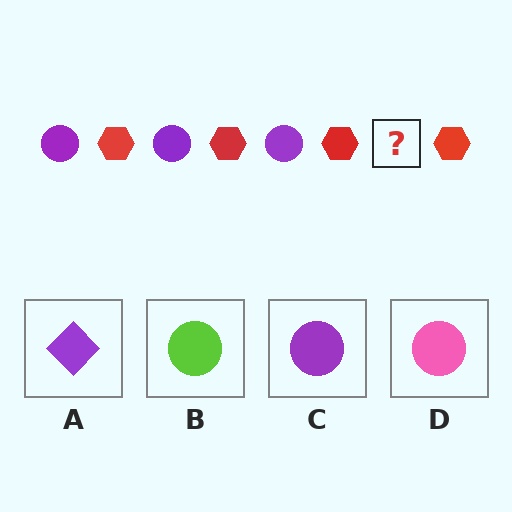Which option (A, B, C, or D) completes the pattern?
C.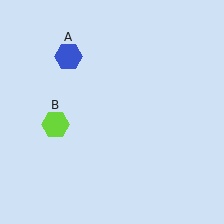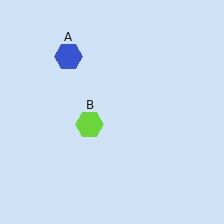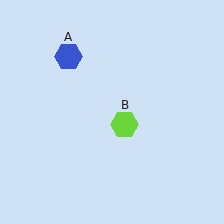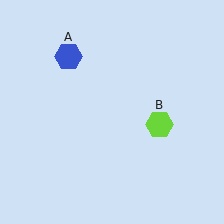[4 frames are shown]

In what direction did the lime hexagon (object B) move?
The lime hexagon (object B) moved right.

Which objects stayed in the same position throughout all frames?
Blue hexagon (object A) remained stationary.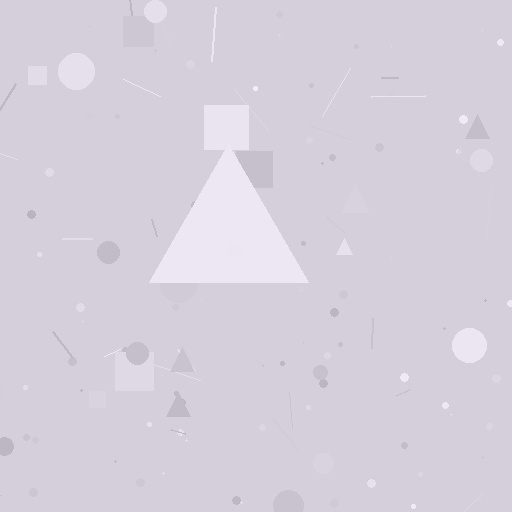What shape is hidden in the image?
A triangle is hidden in the image.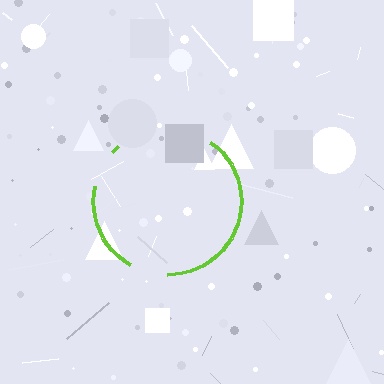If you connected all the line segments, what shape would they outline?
They would outline a circle.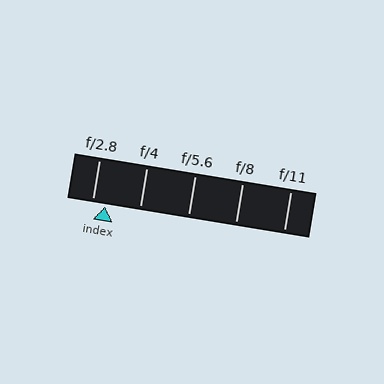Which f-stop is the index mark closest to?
The index mark is closest to f/2.8.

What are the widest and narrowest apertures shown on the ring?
The widest aperture shown is f/2.8 and the narrowest is f/11.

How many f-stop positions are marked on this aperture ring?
There are 5 f-stop positions marked.